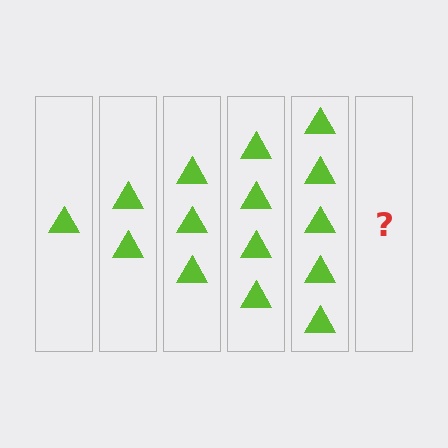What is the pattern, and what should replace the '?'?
The pattern is that each step adds one more triangle. The '?' should be 6 triangles.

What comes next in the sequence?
The next element should be 6 triangles.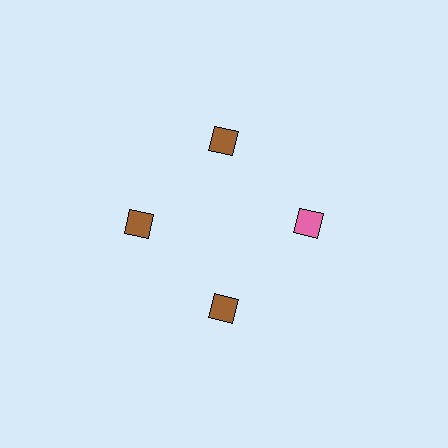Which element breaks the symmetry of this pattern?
The pink diamond at roughly the 3 o'clock position breaks the symmetry. All other shapes are brown diamonds.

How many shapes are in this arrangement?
There are 4 shapes arranged in a ring pattern.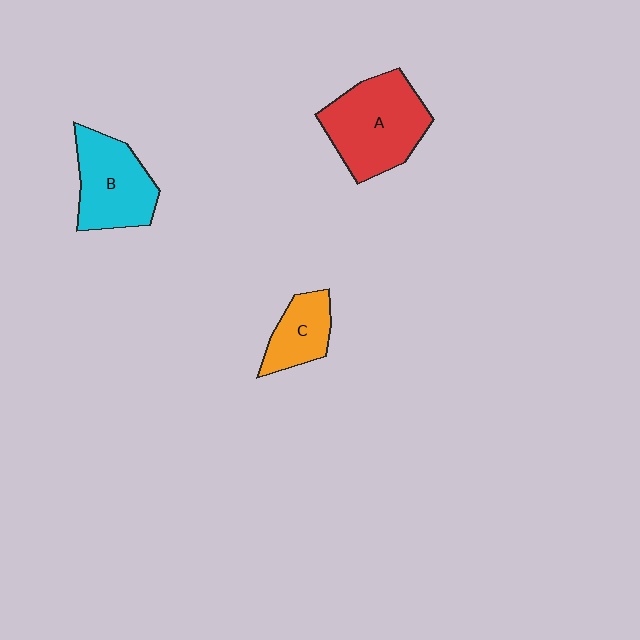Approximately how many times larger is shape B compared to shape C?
Approximately 1.6 times.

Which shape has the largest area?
Shape A (red).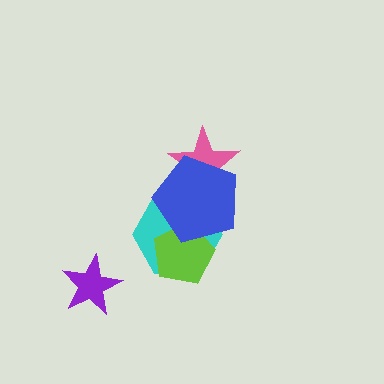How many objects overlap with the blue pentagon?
3 objects overlap with the blue pentagon.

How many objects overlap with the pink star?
1 object overlaps with the pink star.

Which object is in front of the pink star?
The blue pentagon is in front of the pink star.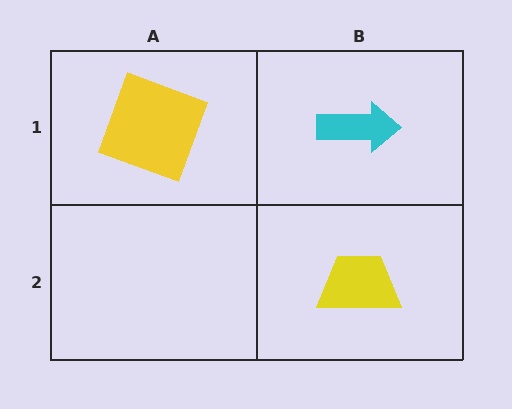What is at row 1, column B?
A cyan arrow.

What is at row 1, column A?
A yellow square.